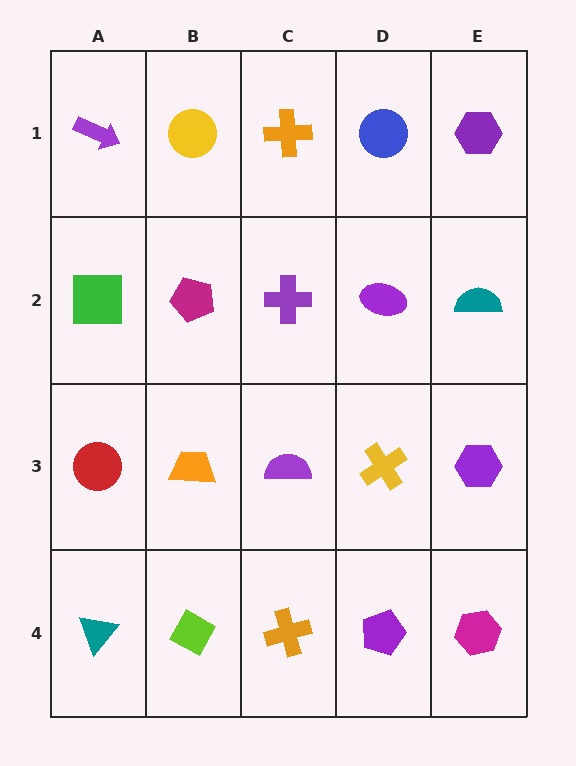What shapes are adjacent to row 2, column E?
A purple hexagon (row 1, column E), a purple hexagon (row 3, column E), a purple ellipse (row 2, column D).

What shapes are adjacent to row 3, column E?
A teal semicircle (row 2, column E), a magenta hexagon (row 4, column E), a yellow cross (row 3, column D).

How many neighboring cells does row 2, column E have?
3.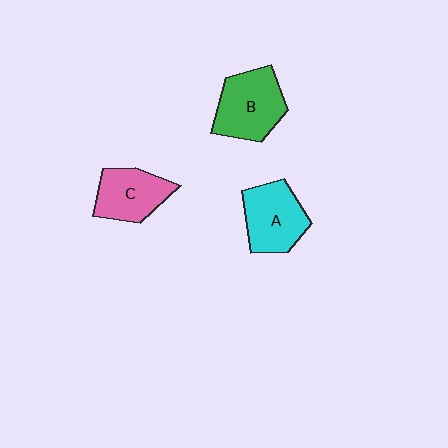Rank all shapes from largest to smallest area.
From largest to smallest: B (green), A (cyan), C (pink).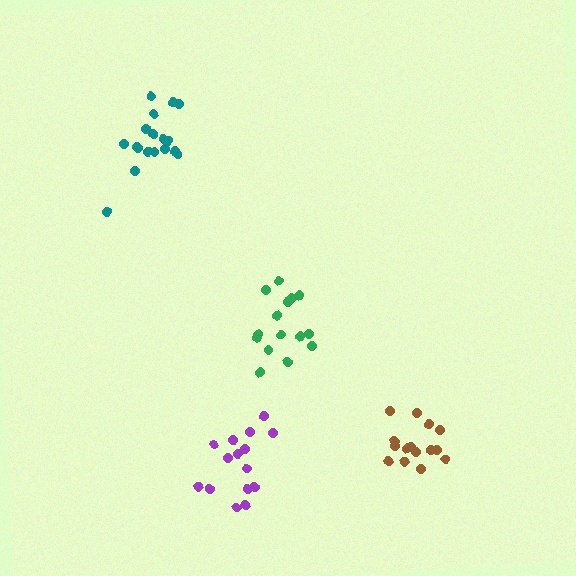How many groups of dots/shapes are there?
There are 4 groups.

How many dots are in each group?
Group 1: 15 dots, Group 2: 18 dots, Group 3: 15 dots, Group 4: 16 dots (64 total).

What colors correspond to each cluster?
The clusters are colored: purple, teal, brown, green.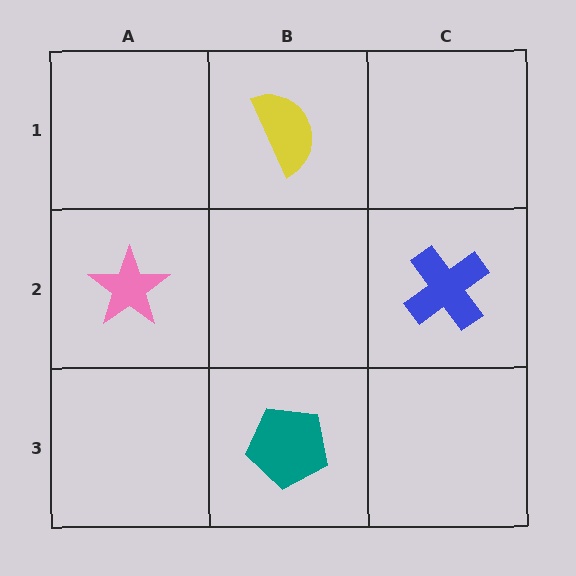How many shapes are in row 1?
1 shape.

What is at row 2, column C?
A blue cross.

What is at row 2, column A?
A pink star.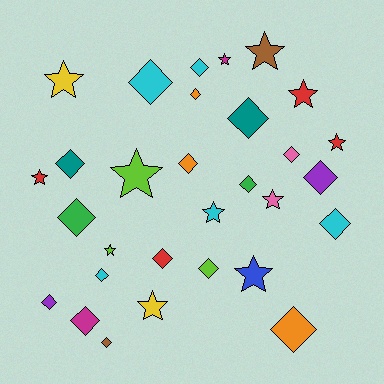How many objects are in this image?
There are 30 objects.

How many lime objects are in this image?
There are 3 lime objects.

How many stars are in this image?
There are 12 stars.